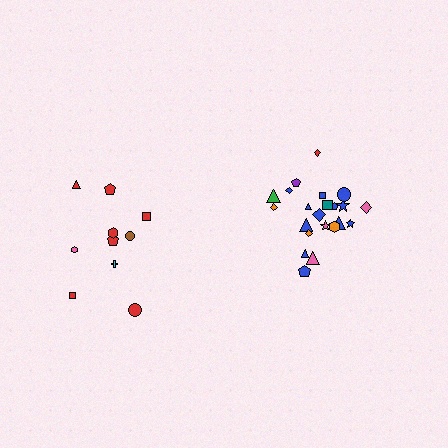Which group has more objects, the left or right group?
The right group.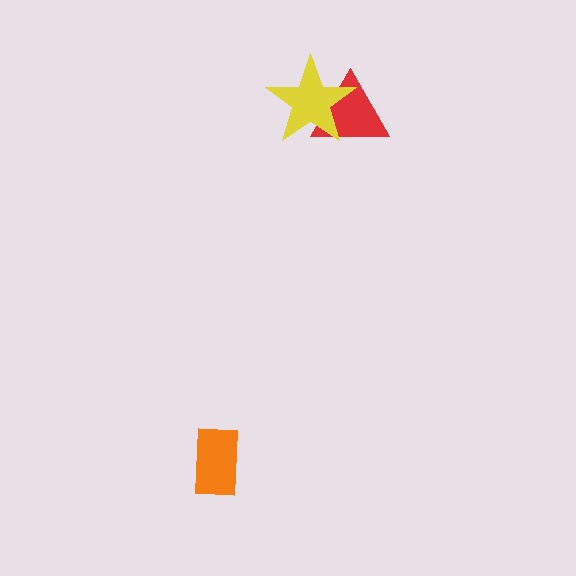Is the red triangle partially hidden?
Yes, it is partially covered by another shape.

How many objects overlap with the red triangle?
1 object overlaps with the red triangle.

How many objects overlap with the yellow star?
1 object overlaps with the yellow star.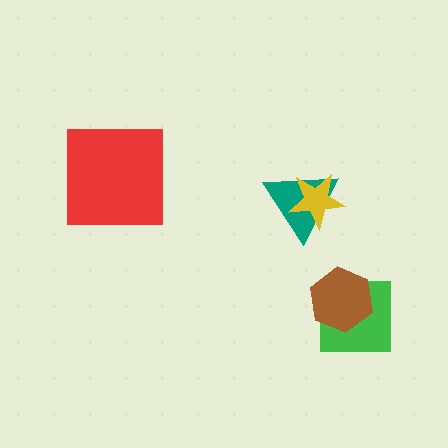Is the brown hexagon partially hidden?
No, no other shape covers it.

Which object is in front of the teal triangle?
The yellow star is in front of the teal triangle.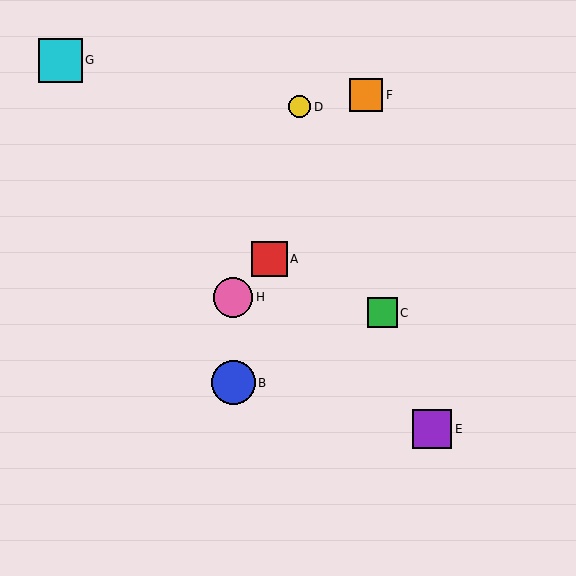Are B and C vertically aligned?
No, B is at x≈233 and C is at x≈382.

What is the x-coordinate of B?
Object B is at x≈233.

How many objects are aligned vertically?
2 objects (B, H) are aligned vertically.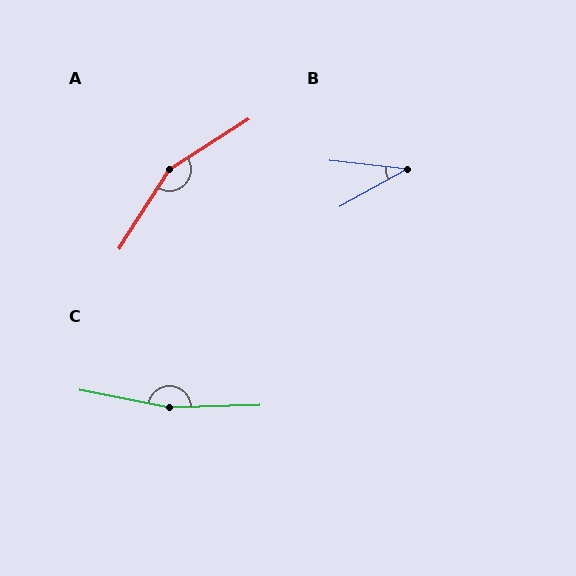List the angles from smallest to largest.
B (36°), A (155°), C (167°).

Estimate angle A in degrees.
Approximately 155 degrees.